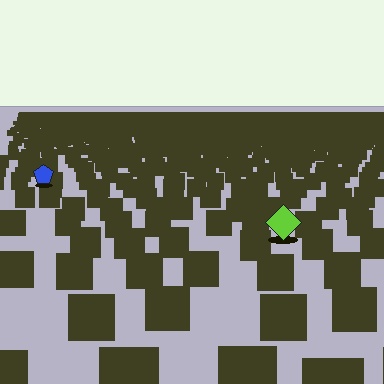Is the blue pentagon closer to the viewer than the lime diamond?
No. The lime diamond is closer — you can tell from the texture gradient: the ground texture is coarser near it.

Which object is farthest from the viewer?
The blue pentagon is farthest from the viewer. It appears smaller and the ground texture around it is denser.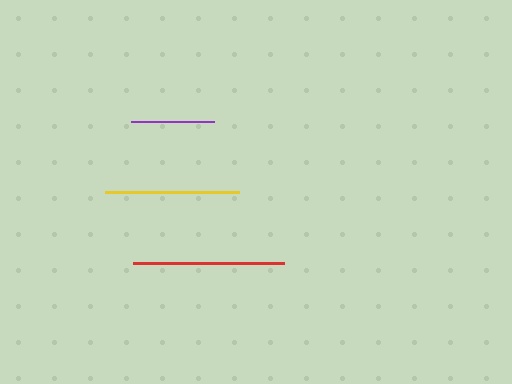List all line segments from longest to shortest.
From longest to shortest: red, yellow, purple.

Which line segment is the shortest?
The purple line is the shortest at approximately 83 pixels.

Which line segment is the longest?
The red line is the longest at approximately 152 pixels.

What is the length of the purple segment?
The purple segment is approximately 83 pixels long.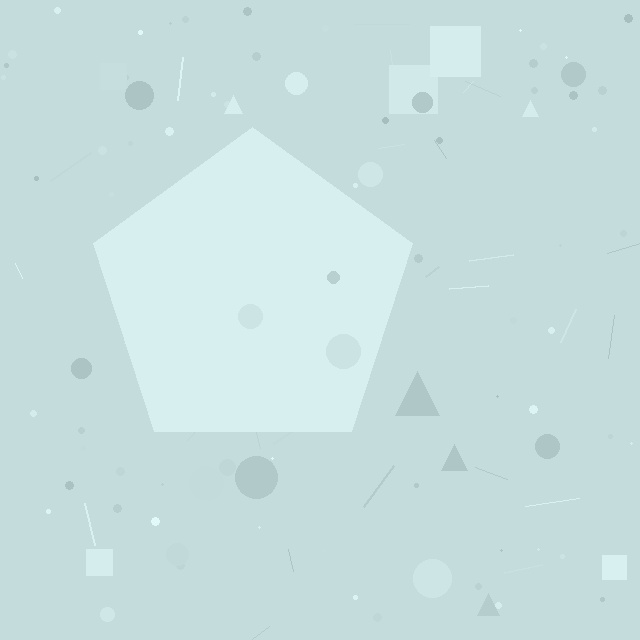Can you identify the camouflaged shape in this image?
The camouflaged shape is a pentagon.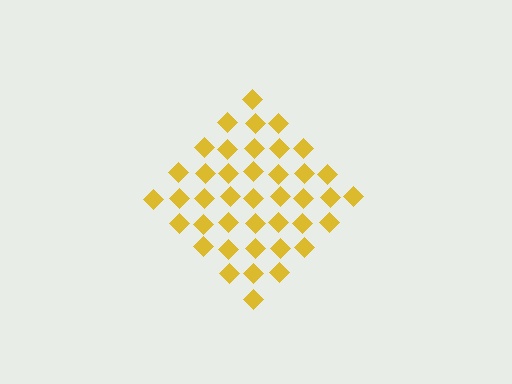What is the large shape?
The large shape is a diamond.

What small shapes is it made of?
It is made of small diamonds.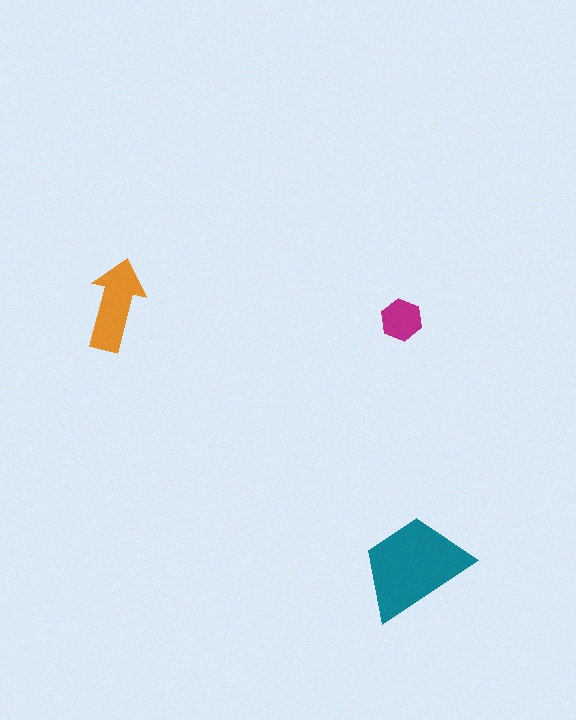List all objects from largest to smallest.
The teal trapezoid, the orange arrow, the magenta hexagon.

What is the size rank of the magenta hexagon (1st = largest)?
3rd.